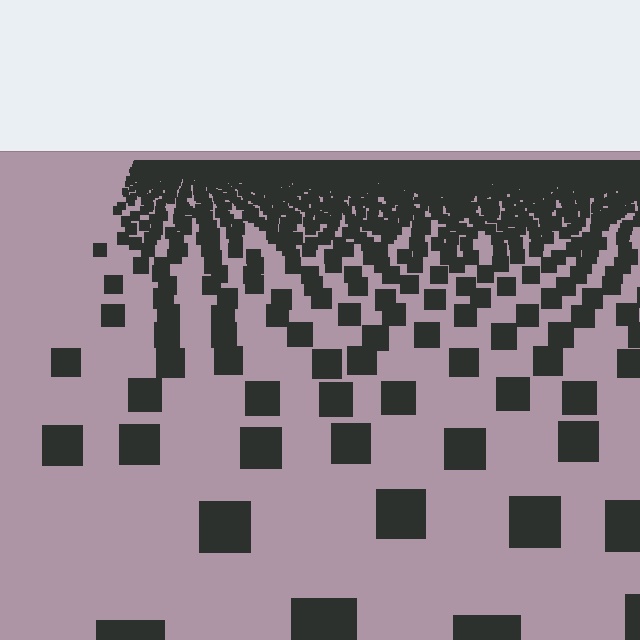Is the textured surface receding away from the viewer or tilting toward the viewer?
The surface is receding away from the viewer. Texture elements get smaller and denser toward the top.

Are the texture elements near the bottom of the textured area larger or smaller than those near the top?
Larger. Near the bottom, elements are closer to the viewer and appear at a bigger on-screen size.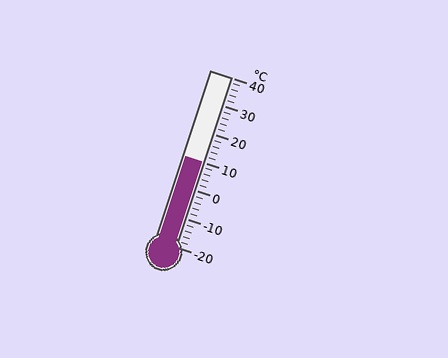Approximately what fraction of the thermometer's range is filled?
The thermometer is filled to approximately 50% of its range.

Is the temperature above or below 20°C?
The temperature is below 20°C.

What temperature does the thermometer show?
The thermometer shows approximately 10°C.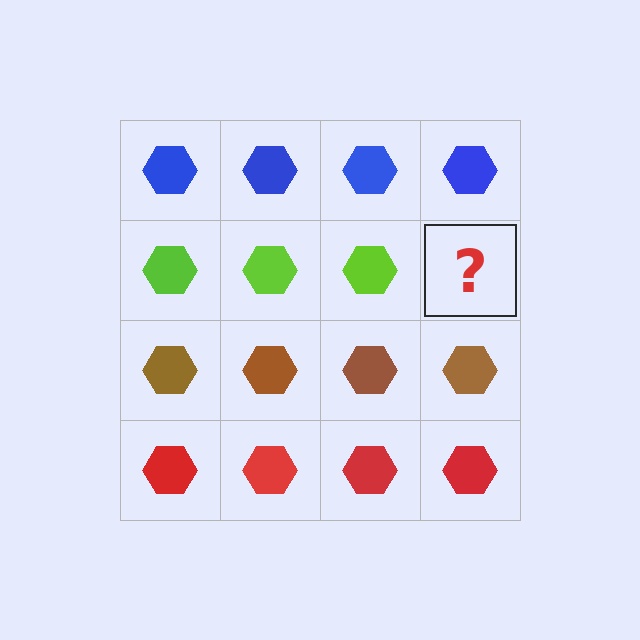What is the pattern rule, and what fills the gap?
The rule is that each row has a consistent color. The gap should be filled with a lime hexagon.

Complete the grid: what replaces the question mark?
The question mark should be replaced with a lime hexagon.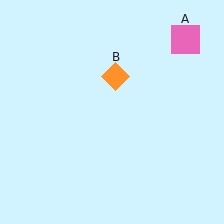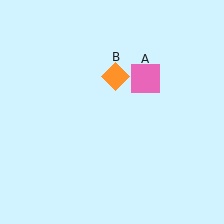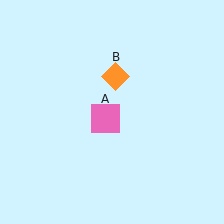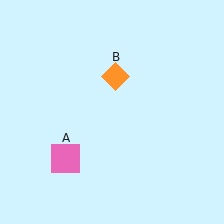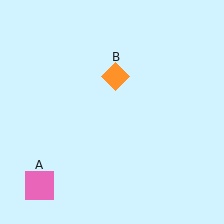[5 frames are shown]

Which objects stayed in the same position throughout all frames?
Orange diamond (object B) remained stationary.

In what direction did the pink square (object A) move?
The pink square (object A) moved down and to the left.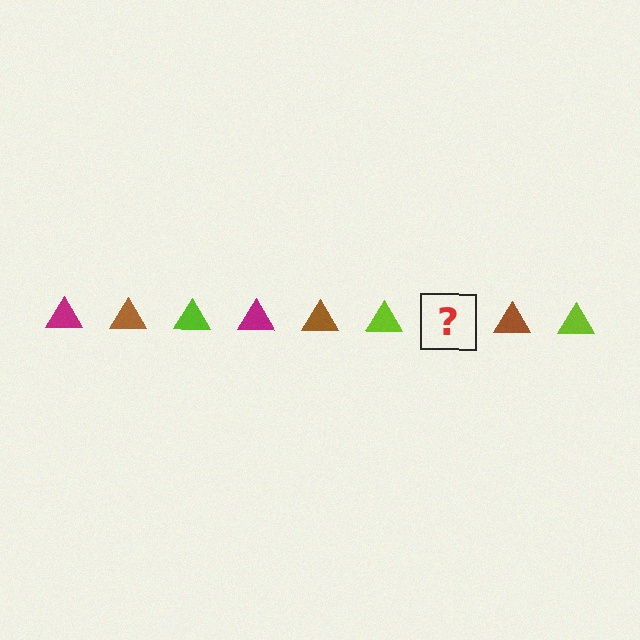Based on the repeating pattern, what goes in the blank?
The blank should be a magenta triangle.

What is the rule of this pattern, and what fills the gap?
The rule is that the pattern cycles through magenta, brown, lime triangles. The gap should be filled with a magenta triangle.